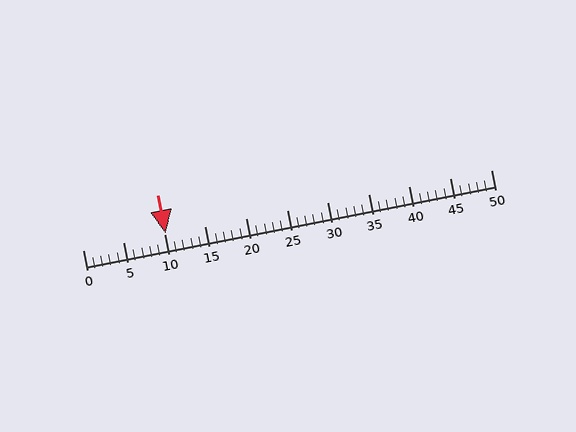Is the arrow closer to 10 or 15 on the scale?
The arrow is closer to 10.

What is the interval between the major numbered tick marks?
The major tick marks are spaced 5 units apart.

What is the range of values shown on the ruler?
The ruler shows values from 0 to 50.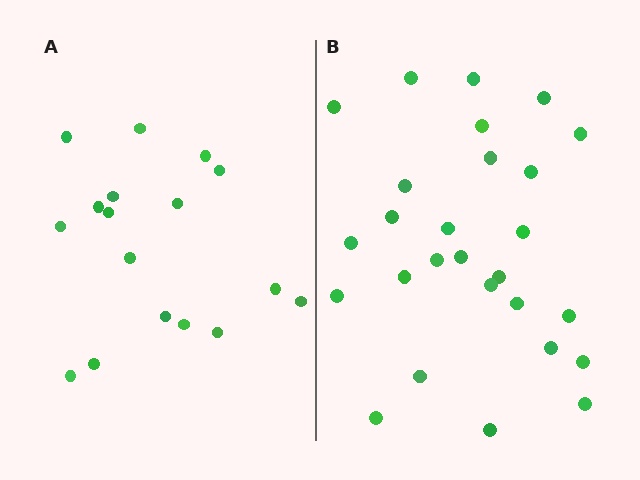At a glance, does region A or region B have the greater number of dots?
Region B (the right region) has more dots.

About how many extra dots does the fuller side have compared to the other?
Region B has roughly 10 or so more dots than region A.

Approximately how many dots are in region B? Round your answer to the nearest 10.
About 30 dots. (The exact count is 27, which rounds to 30.)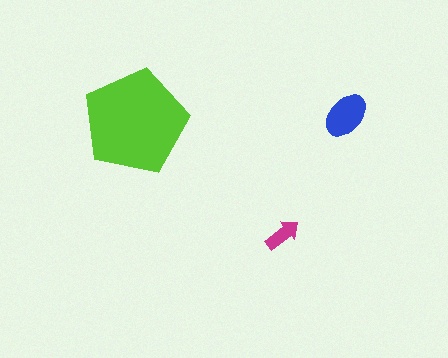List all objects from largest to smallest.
The lime pentagon, the blue ellipse, the magenta arrow.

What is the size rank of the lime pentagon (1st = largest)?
1st.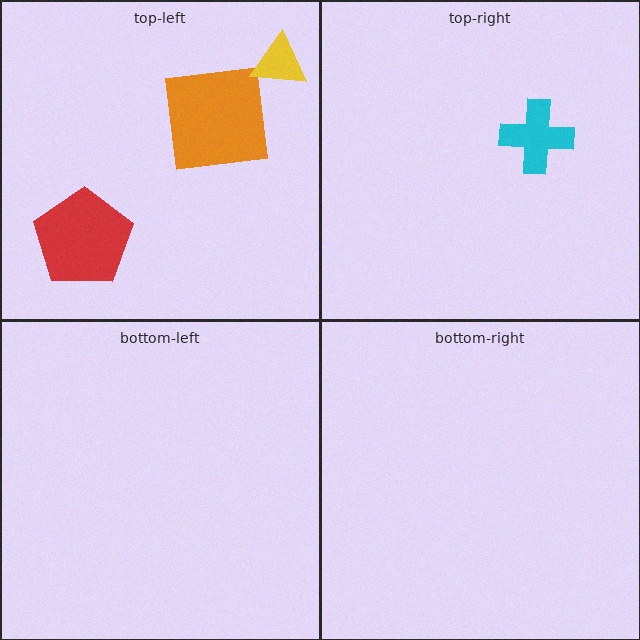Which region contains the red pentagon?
The top-left region.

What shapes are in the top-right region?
The cyan cross.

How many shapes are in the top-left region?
3.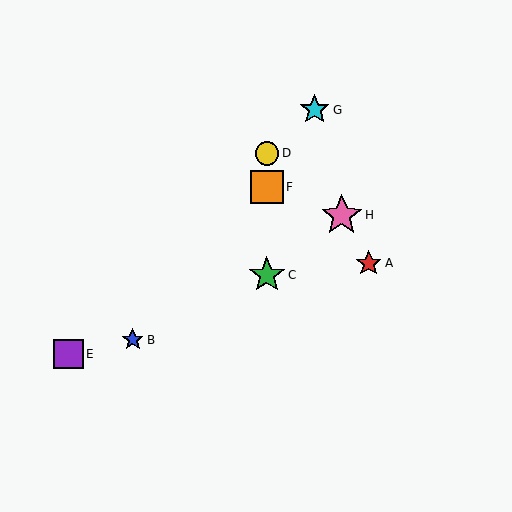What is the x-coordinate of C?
Object C is at x≈267.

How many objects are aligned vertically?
3 objects (C, D, F) are aligned vertically.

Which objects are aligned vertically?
Objects C, D, F are aligned vertically.